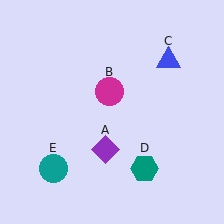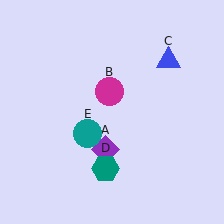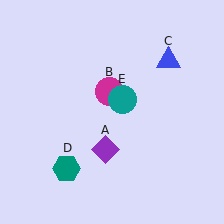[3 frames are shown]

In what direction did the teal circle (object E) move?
The teal circle (object E) moved up and to the right.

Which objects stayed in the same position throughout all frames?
Purple diamond (object A) and magenta circle (object B) and blue triangle (object C) remained stationary.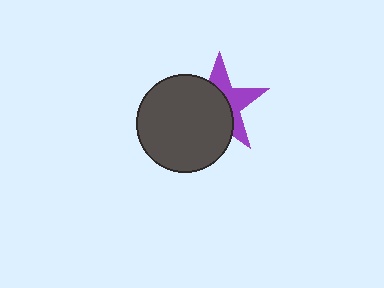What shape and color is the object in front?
The object in front is a dark gray circle.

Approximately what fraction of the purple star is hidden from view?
Roughly 58% of the purple star is hidden behind the dark gray circle.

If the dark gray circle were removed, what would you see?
You would see the complete purple star.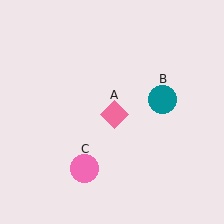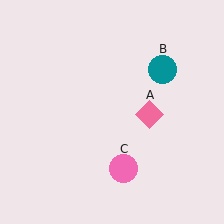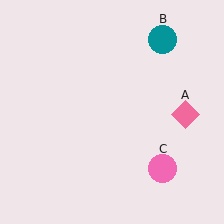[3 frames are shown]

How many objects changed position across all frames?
3 objects changed position: pink diamond (object A), teal circle (object B), pink circle (object C).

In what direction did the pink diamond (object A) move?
The pink diamond (object A) moved right.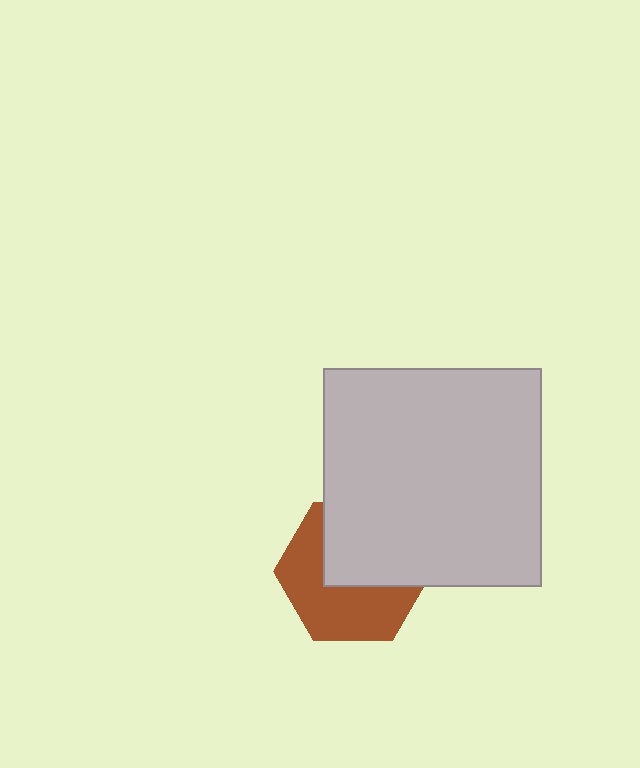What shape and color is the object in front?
The object in front is a light gray square.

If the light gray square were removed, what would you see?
You would see the complete brown hexagon.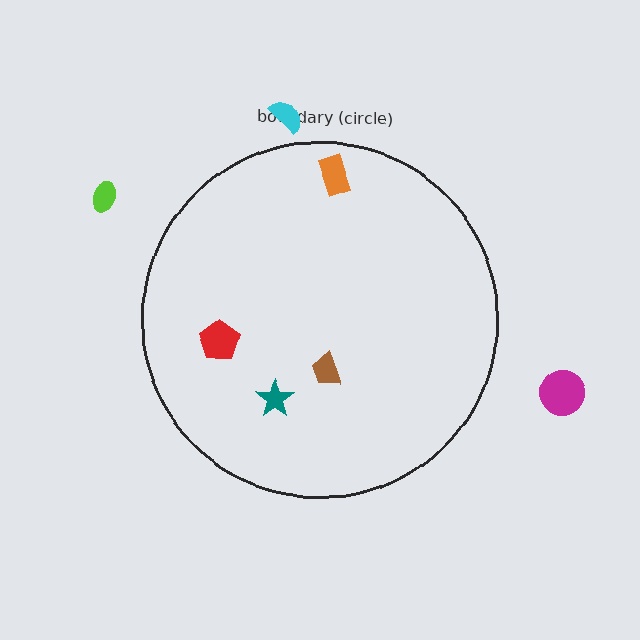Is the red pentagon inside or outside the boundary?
Inside.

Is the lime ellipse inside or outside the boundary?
Outside.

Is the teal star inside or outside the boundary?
Inside.